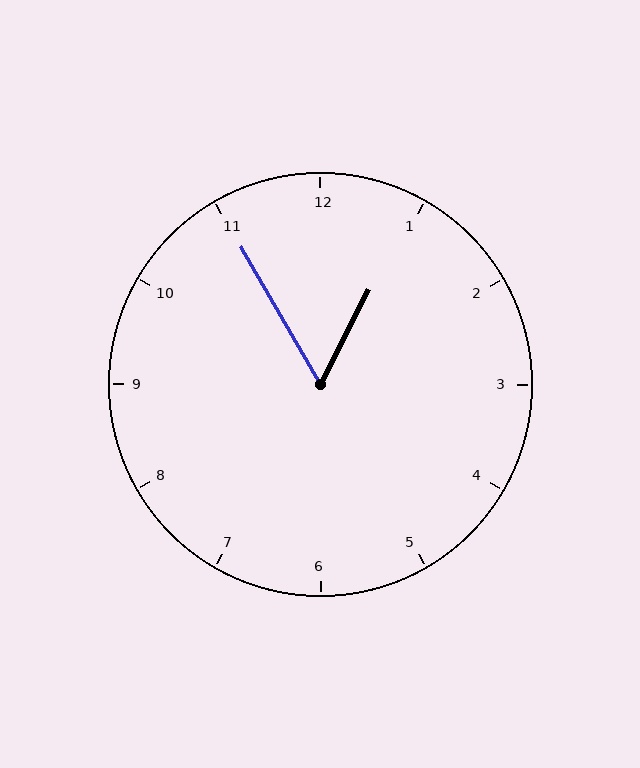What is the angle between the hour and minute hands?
Approximately 58 degrees.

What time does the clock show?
12:55.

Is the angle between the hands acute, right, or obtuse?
It is acute.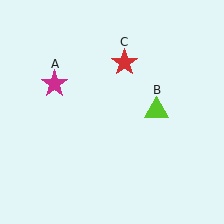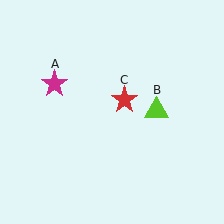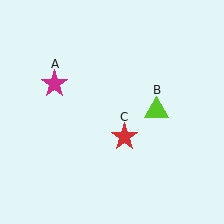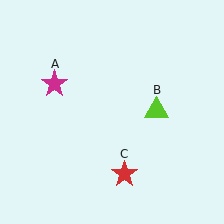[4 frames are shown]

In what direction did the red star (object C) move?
The red star (object C) moved down.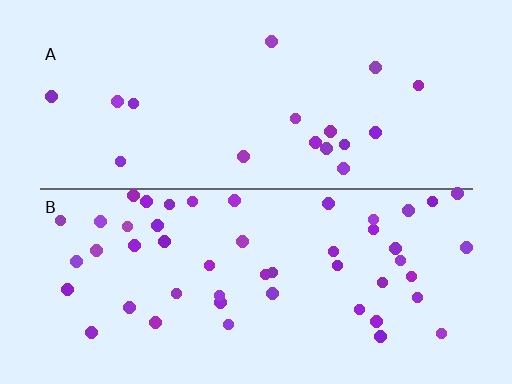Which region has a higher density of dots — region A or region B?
B (the bottom).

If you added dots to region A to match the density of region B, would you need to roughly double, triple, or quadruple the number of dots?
Approximately triple.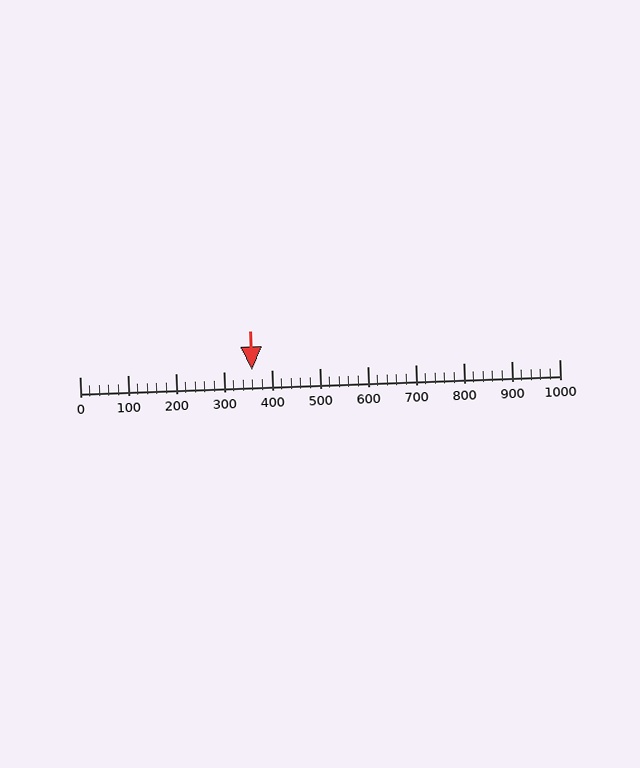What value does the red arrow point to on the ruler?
The red arrow points to approximately 360.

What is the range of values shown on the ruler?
The ruler shows values from 0 to 1000.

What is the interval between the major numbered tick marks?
The major tick marks are spaced 100 units apart.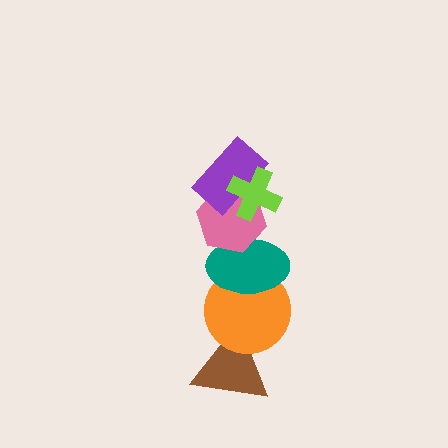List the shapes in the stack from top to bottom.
From top to bottom: the lime cross, the purple rectangle, the pink hexagon, the teal ellipse, the orange circle, the brown triangle.